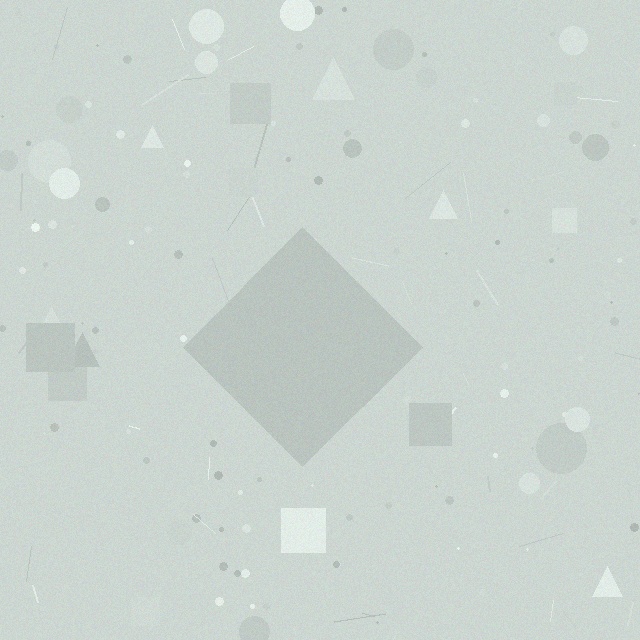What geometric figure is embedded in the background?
A diamond is embedded in the background.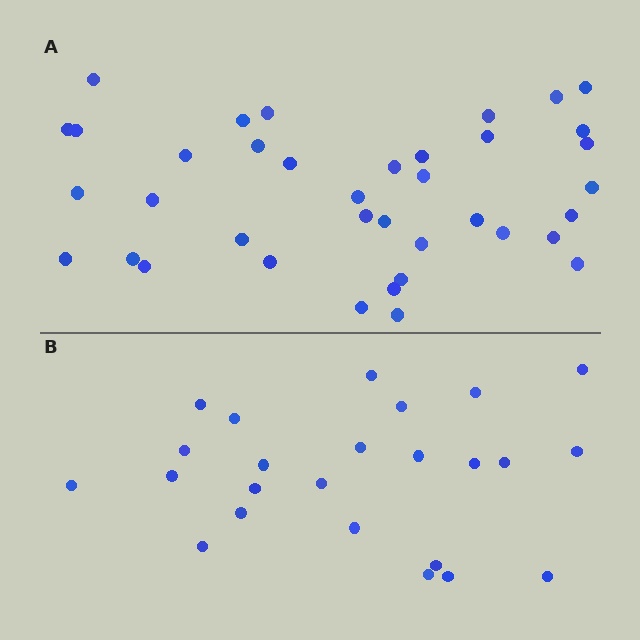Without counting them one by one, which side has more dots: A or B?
Region A (the top region) has more dots.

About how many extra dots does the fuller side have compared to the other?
Region A has approximately 15 more dots than region B.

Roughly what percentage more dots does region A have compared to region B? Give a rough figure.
About 60% more.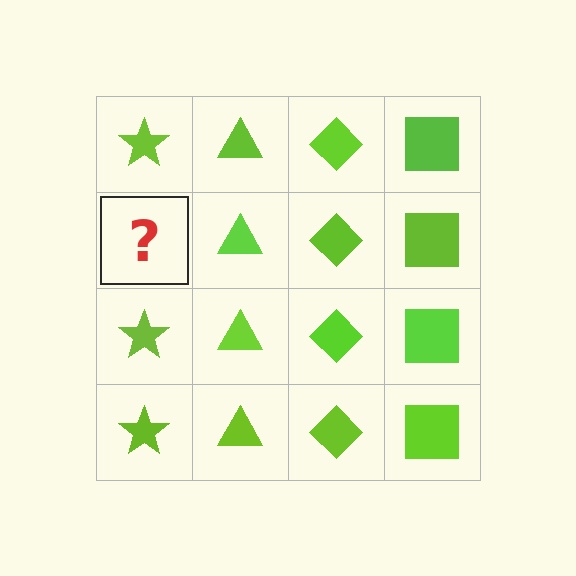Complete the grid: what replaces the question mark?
The question mark should be replaced with a lime star.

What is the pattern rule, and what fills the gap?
The rule is that each column has a consistent shape. The gap should be filled with a lime star.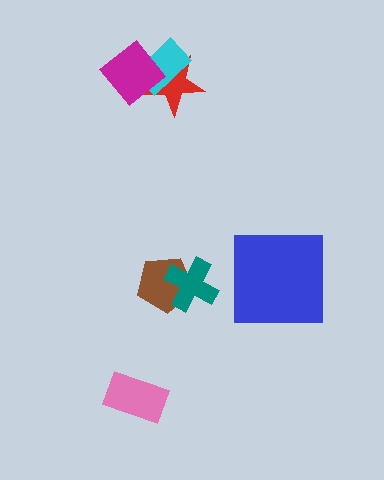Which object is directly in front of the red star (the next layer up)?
The cyan rectangle is directly in front of the red star.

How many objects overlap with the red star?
2 objects overlap with the red star.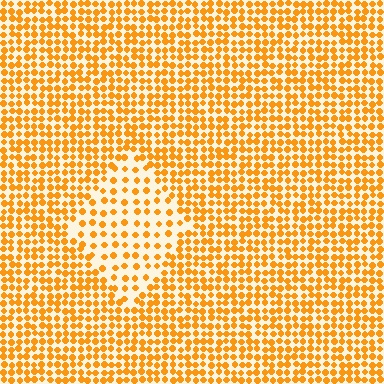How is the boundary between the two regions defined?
The boundary is defined by a change in element density (approximately 2.0x ratio). All elements are the same color, size, and shape.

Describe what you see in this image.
The image contains small orange elements arranged at two different densities. A diamond-shaped region is visible where the elements are less densely packed than the surrounding area.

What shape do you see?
I see a diamond.